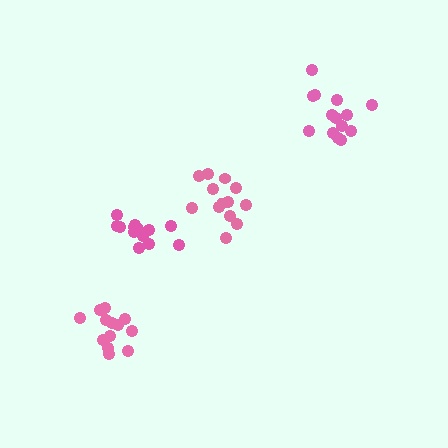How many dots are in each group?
Group 1: 14 dots, Group 2: 13 dots, Group 3: 13 dots, Group 4: 13 dots (53 total).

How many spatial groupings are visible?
There are 4 spatial groupings.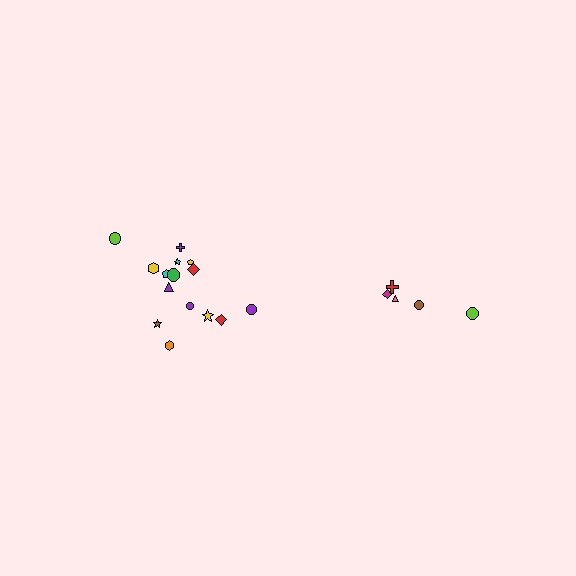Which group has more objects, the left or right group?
The left group.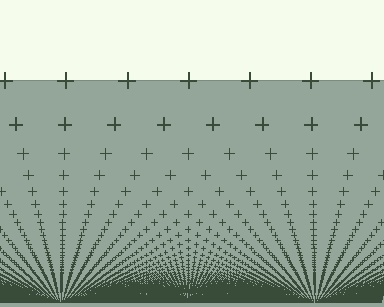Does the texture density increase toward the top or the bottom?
Density increases toward the bottom.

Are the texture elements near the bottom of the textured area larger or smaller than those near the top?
Smaller. The gradient is inverted — elements near the bottom are smaller and denser.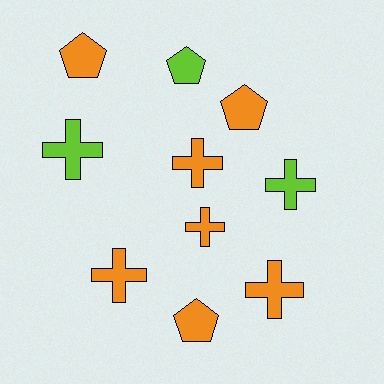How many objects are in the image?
There are 10 objects.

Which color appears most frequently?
Orange, with 7 objects.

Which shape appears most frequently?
Cross, with 6 objects.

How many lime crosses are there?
There are 2 lime crosses.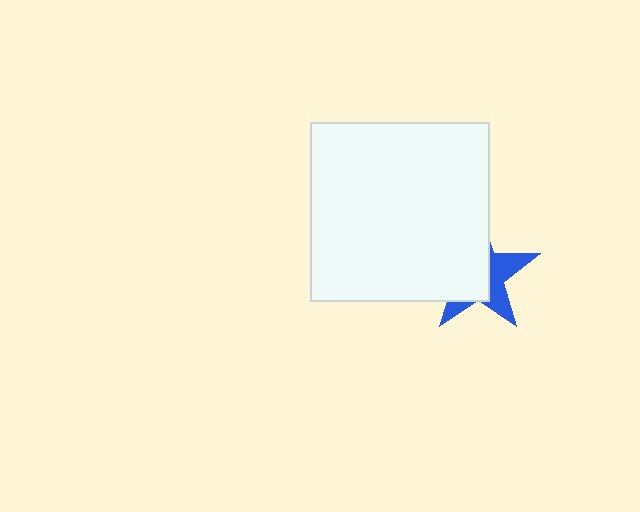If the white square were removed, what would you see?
You would see the complete blue star.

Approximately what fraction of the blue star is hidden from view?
Roughly 59% of the blue star is hidden behind the white square.